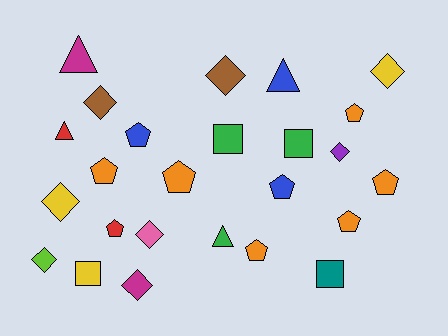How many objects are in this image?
There are 25 objects.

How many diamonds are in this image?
There are 8 diamonds.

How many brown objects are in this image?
There are 2 brown objects.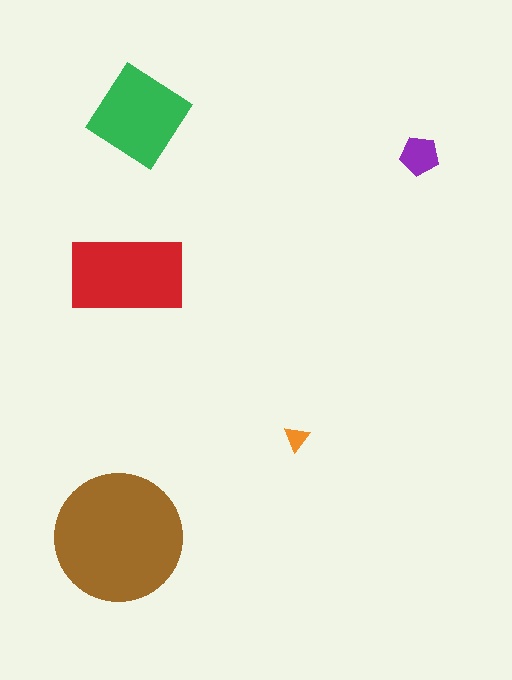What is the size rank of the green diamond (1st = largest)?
3rd.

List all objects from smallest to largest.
The orange triangle, the purple pentagon, the green diamond, the red rectangle, the brown circle.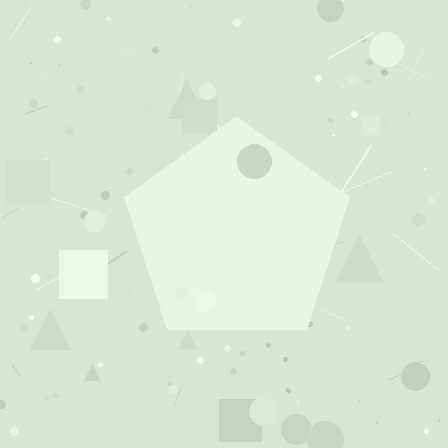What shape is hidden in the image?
A pentagon is hidden in the image.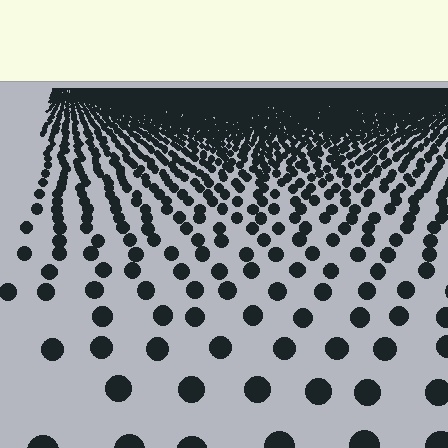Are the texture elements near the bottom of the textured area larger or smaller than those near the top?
Larger. Near the bottom, elements are closer to the viewer and appear at a bigger on-screen size.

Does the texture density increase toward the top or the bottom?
Density increases toward the top.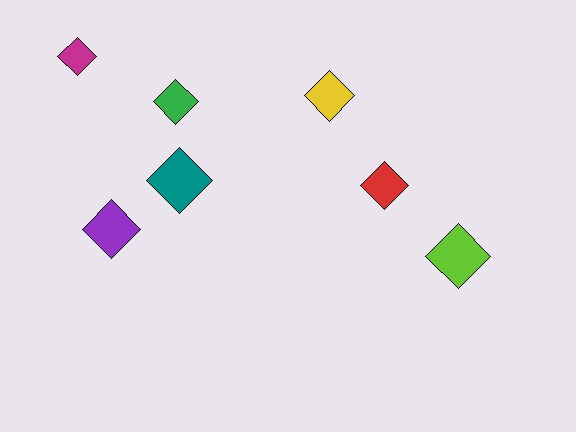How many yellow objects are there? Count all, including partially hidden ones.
There is 1 yellow object.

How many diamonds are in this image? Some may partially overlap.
There are 7 diamonds.